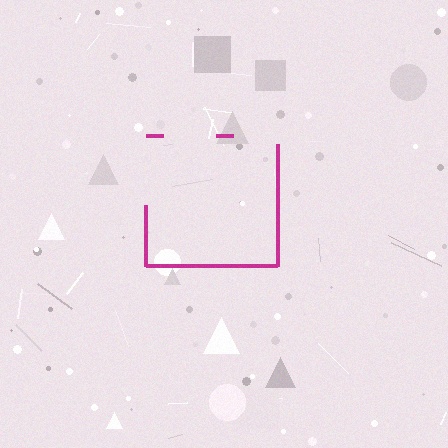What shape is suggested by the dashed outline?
The dashed outline suggests a square.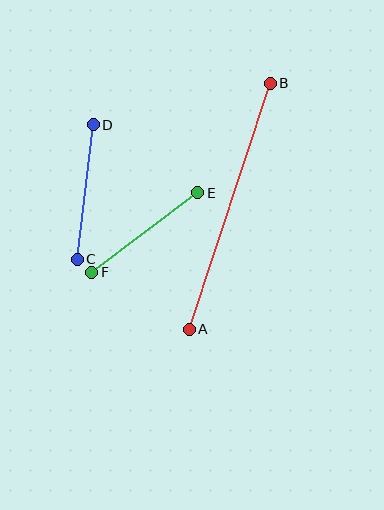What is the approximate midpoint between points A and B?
The midpoint is at approximately (230, 206) pixels.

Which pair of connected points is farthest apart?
Points A and B are farthest apart.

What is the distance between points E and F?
The distance is approximately 133 pixels.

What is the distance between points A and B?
The distance is approximately 259 pixels.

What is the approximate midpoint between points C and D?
The midpoint is at approximately (85, 192) pixels.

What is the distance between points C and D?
The distance is approximately 135 pixels.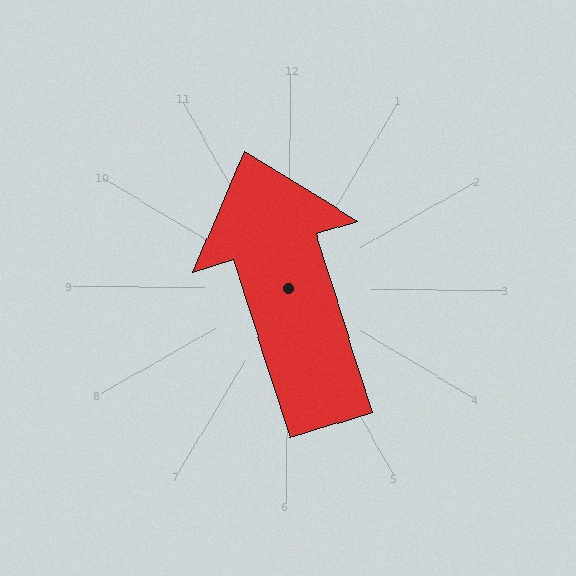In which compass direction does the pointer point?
North.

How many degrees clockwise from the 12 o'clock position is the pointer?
Approximately 342 degrees.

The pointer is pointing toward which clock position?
Roughly 11 o'clock.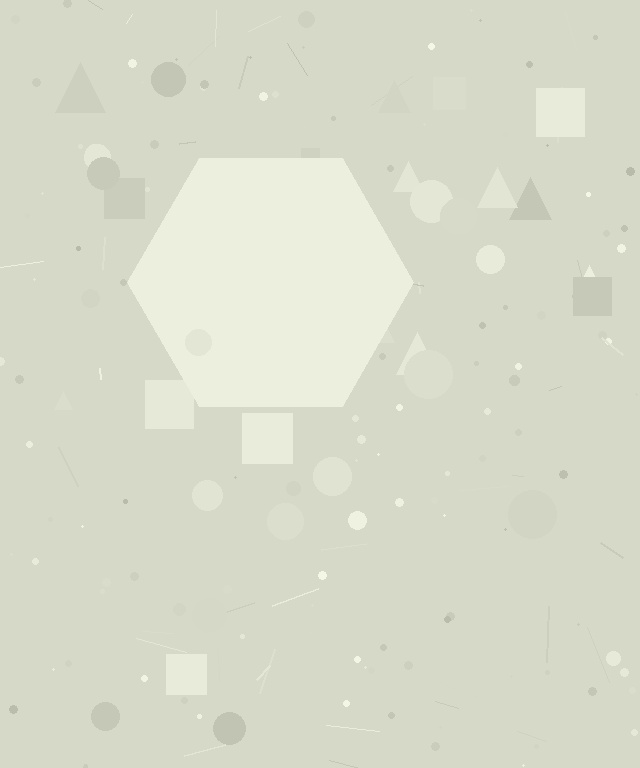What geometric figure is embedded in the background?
A hexagon is embedded in the background.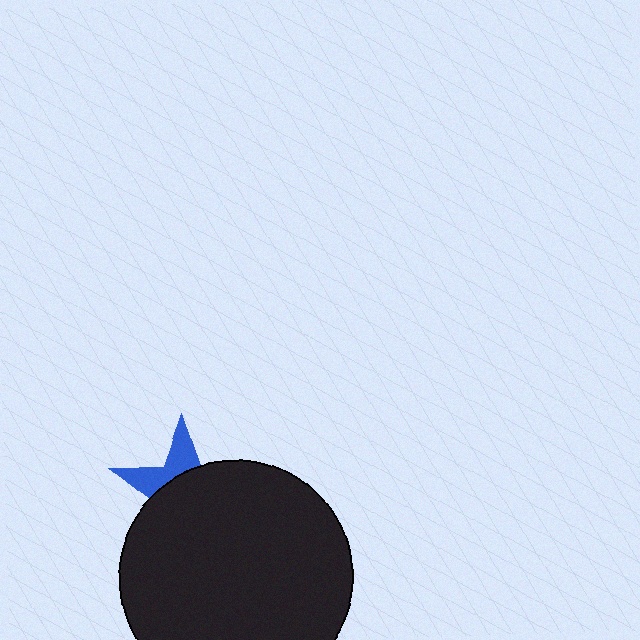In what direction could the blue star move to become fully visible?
The blue star could move up. That would shift it out from behind the black circle entirely.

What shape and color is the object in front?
The object in front is a black circle.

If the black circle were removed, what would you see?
You would see the complete blue star.